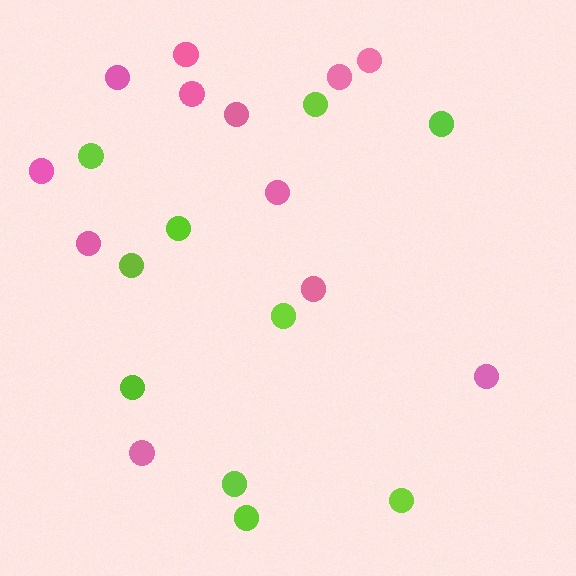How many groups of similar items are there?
There are 2 groups: one group of lime circles (10) and one group of pink circles (12).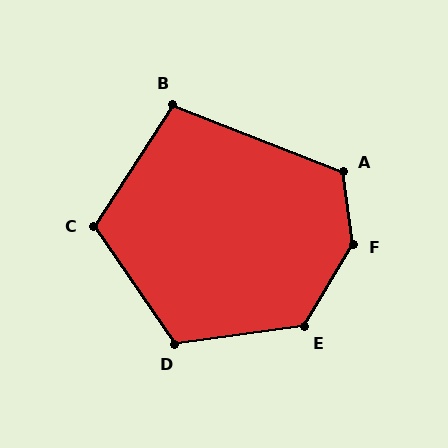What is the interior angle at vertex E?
Approximately 128 degrees (obtuse).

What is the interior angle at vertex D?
Approximately 116 degrees (obtuse).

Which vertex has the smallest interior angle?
B, at approximately 101 degrees.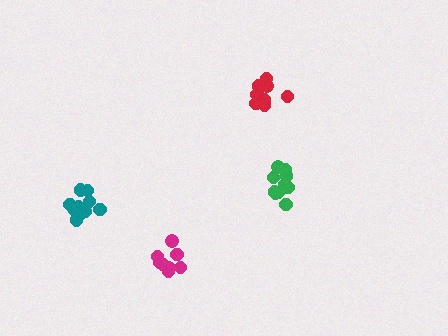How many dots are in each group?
Group 1: 8 dots, Group 2: 8 dots, Group 3: 10 dots, Group 4: 10 dots (36 total).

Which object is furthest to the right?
The green cluster is rightmost.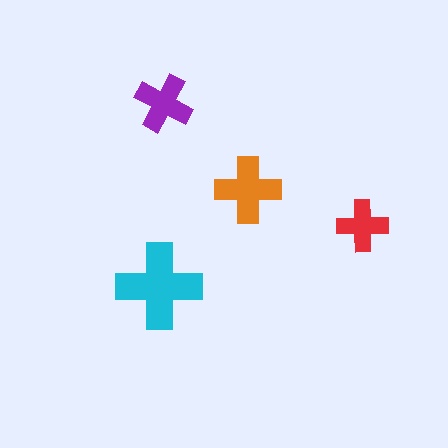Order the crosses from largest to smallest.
the cyan one, the orange one, the purple one, the red one.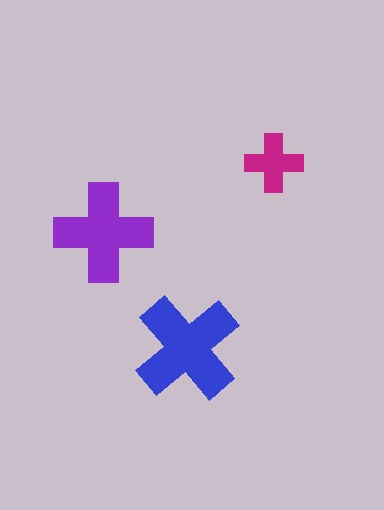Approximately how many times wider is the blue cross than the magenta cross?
About 2 times wider.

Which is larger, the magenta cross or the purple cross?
The purple one.